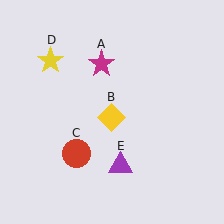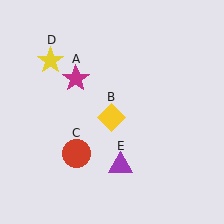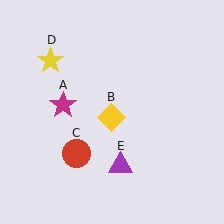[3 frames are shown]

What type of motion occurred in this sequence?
The magenta star (object A) rotated counterclockwise around the center of the scene.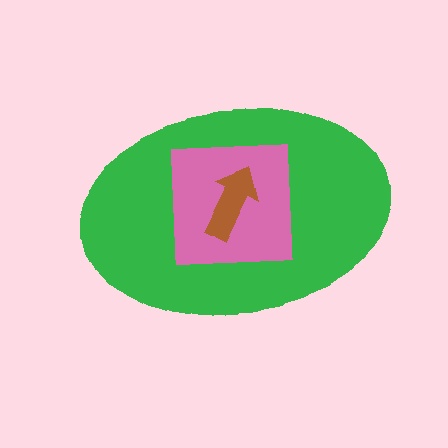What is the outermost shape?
The green ellipse.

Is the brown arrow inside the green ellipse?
Yes.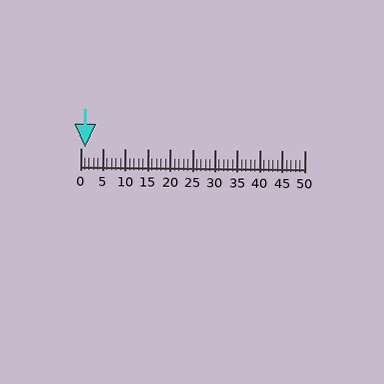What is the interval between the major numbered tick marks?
The major tick marks are spaced 5 units apart.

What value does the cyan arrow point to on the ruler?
The cyan arrow points to approximately 1.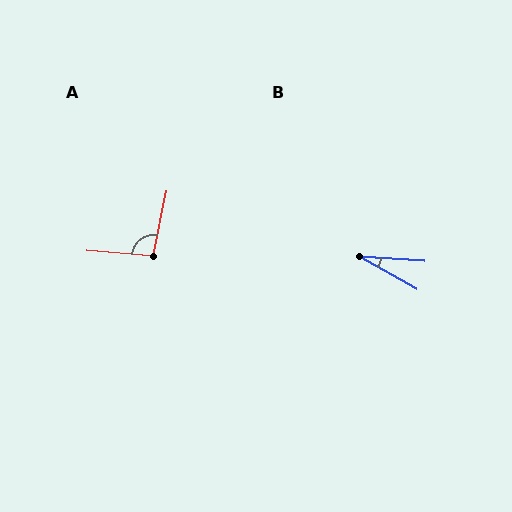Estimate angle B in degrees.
Approximately 26 degrees.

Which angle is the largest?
A, at approximately 97 degrees.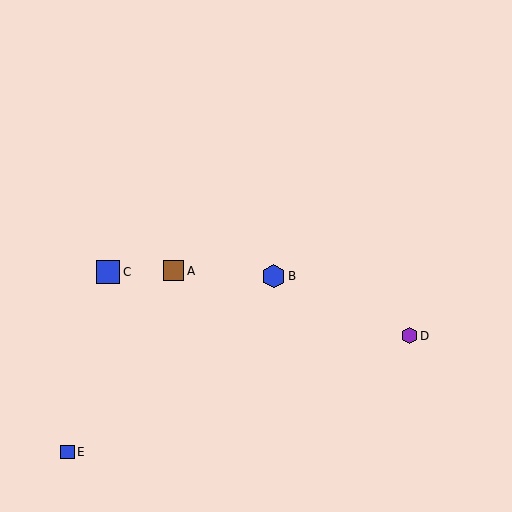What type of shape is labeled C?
Shape C is a blue square.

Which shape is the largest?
The blue hexagon (labeled B) is the largest.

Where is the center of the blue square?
The center of the blue square is at (67, 452).